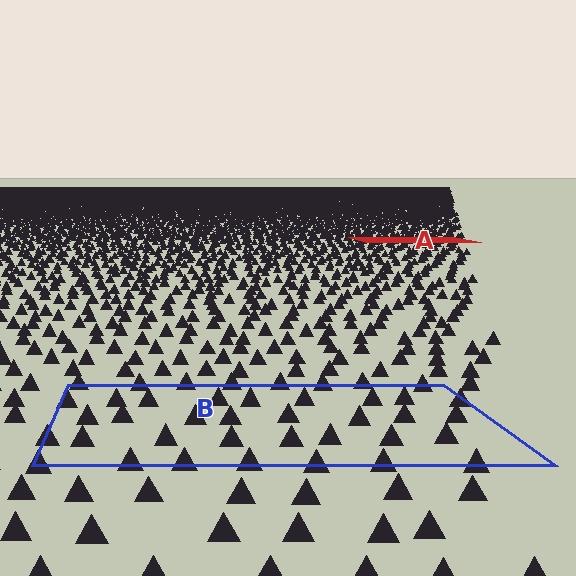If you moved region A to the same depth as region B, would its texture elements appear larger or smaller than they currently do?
They would appear larger. At a closer depth, the same texture elements are projected at a bigger on-screen size.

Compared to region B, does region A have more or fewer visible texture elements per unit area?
Region A has more texture elements per unit area — they are packed more densely because it is farther away.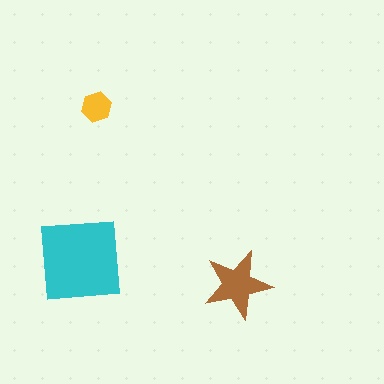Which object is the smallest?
The yellow hexagon.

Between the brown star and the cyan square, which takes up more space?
The cyan square.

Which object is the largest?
The cyan square.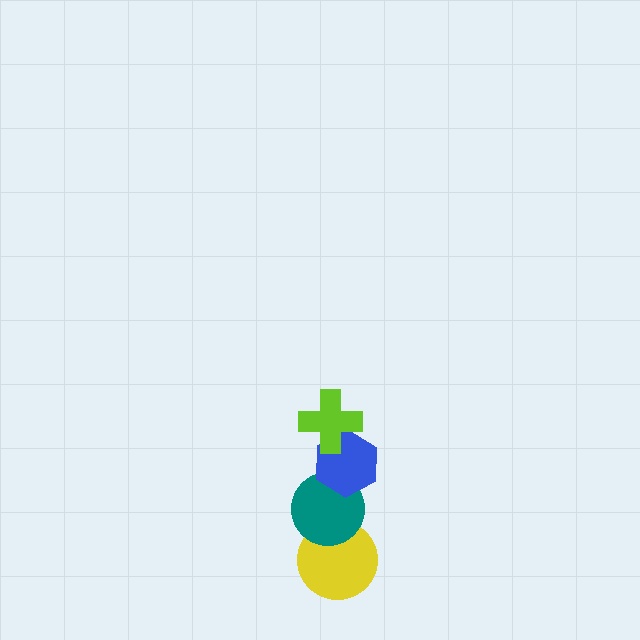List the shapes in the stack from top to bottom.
From top to bottom: the lime cross, the blue hexagon, the teal circle, the yellow circle.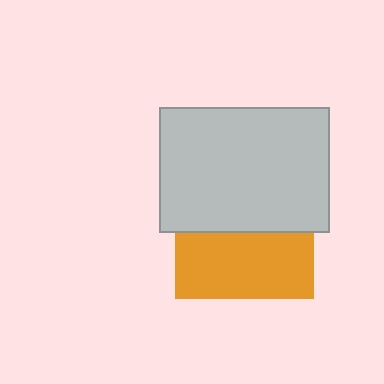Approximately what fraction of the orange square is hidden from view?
Roughly 53% of the orange square is hidden behind the light gray rectangle.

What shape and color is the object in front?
The object in front is a light gray rectangle.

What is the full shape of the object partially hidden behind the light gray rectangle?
The partially hidden object is an orange square.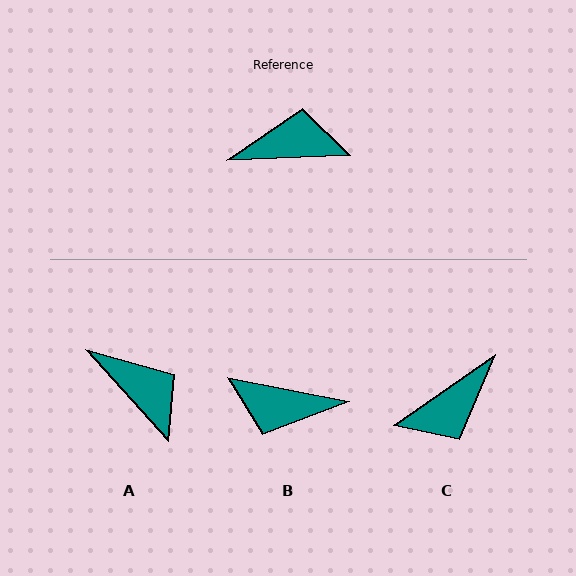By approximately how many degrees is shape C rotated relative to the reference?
Approximately 147 degrees clockwise.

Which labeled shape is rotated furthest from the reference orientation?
B, about 167 degrees away.